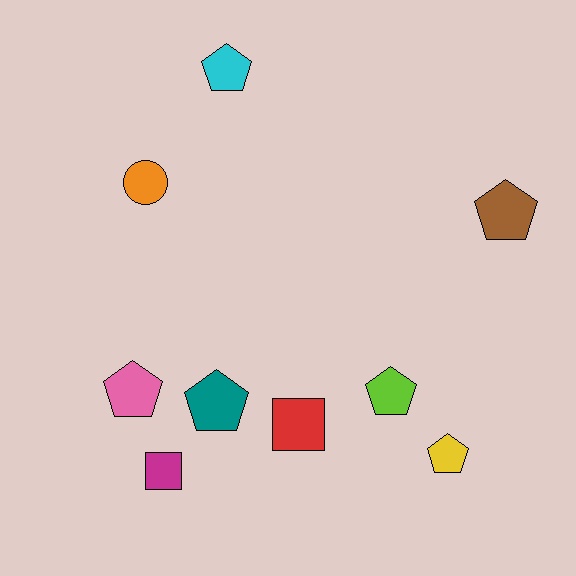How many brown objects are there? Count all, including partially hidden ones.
There is 1 brown object.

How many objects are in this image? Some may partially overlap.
There are 9 objects.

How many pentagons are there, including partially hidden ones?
There are 6 pentagons.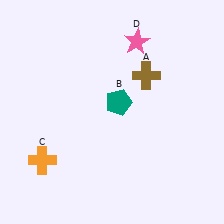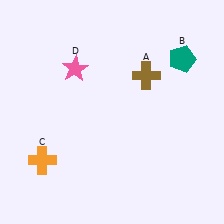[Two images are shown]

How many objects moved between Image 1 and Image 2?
2 objects moved between the two images.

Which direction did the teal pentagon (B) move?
The teal pentagon (B) moved right.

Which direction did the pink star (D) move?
The pink star (D) moved left.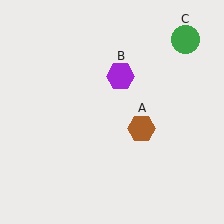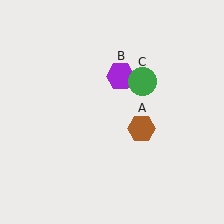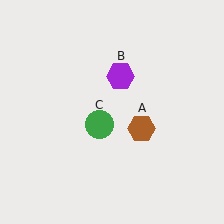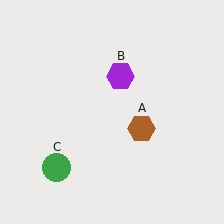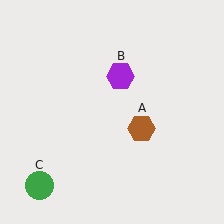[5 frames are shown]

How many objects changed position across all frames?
1 object changed position: green circle (object C).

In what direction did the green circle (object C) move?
The green circle (object C) moved down and to the left.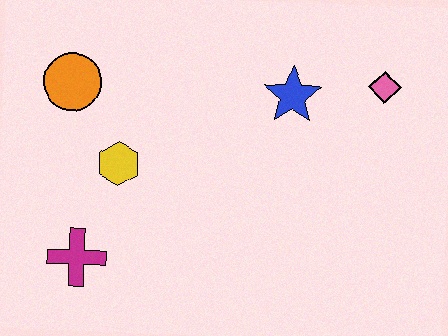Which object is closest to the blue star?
The pink diamond is closest to the blue star.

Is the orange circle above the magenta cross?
Yes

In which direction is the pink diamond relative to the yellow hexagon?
The pink diamond is to the right of the yellow hexagon.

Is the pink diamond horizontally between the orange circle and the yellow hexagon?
No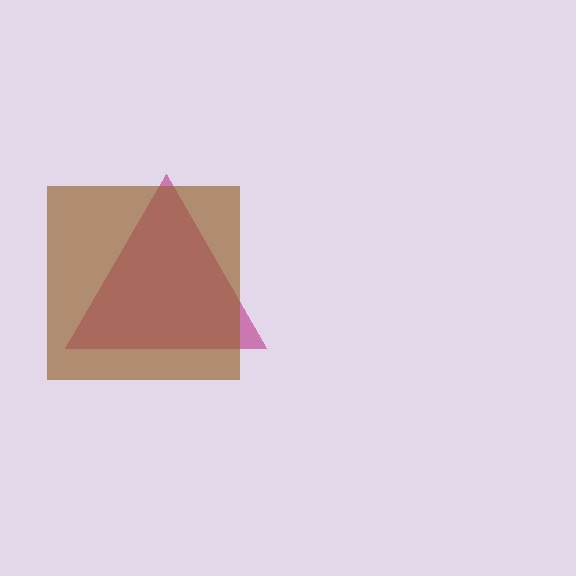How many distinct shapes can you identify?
There are 2 distinct shapes: a magenta triangle, a brown square.